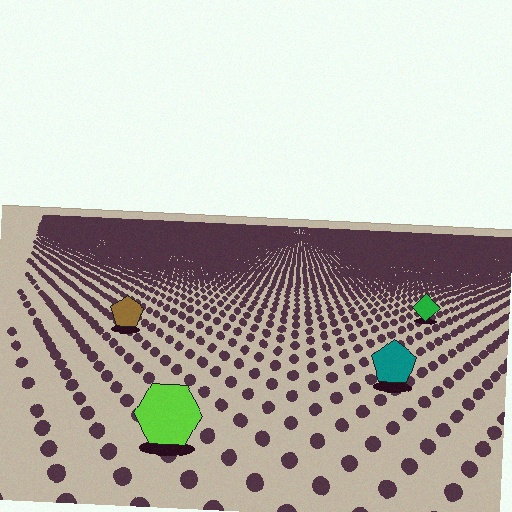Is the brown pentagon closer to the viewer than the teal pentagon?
No. The teal pentagon is closer — you can tell from the texture gradient: the ground texture is coarser near it.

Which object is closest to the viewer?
The lime hexagon is closest. The texture marks near it are larger and more spread out.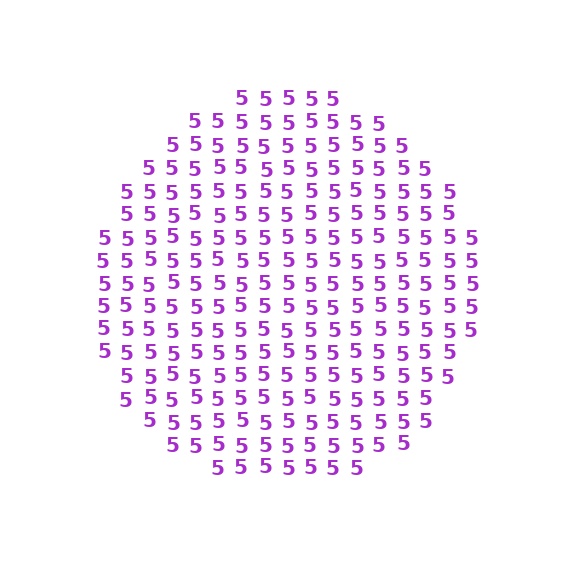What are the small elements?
The small elements are digit 5's.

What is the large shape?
The large shape is a circle.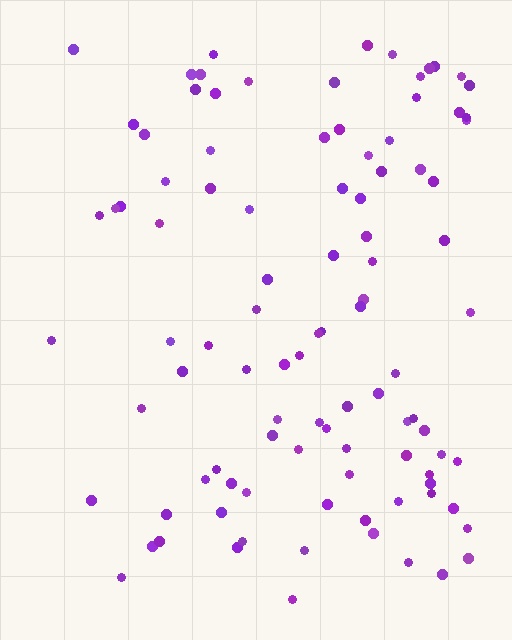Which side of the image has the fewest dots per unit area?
The left.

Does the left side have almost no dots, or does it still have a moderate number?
Still a moderate number, just noticeably fewer than the right.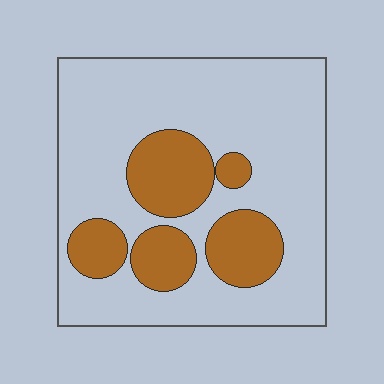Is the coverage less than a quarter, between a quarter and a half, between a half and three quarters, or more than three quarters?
Between a quarter and a half.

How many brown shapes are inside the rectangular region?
5.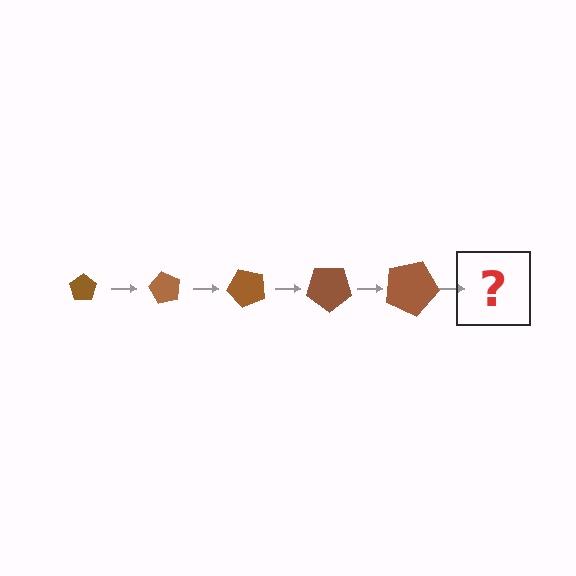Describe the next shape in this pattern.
It should be a pentagon, larger than the previous one and rotated 300 degrees from the start.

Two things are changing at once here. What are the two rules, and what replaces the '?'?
The two rules are that the pentagon grows larger each step and it rotates 60 degrees each step. The '?' should be a pentagon, larger than the previous one and rotated 300 degrees from the start.